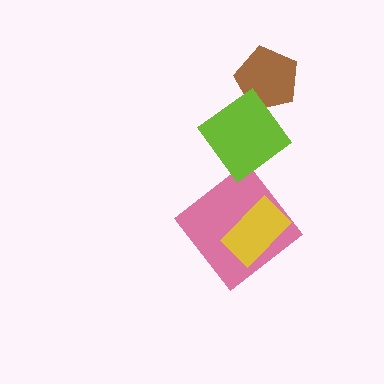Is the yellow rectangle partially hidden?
No, no other shape covers it.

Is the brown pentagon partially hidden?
Yes, it is partially covered by another shape.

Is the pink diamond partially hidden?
Yes, it is partially covered by another shape.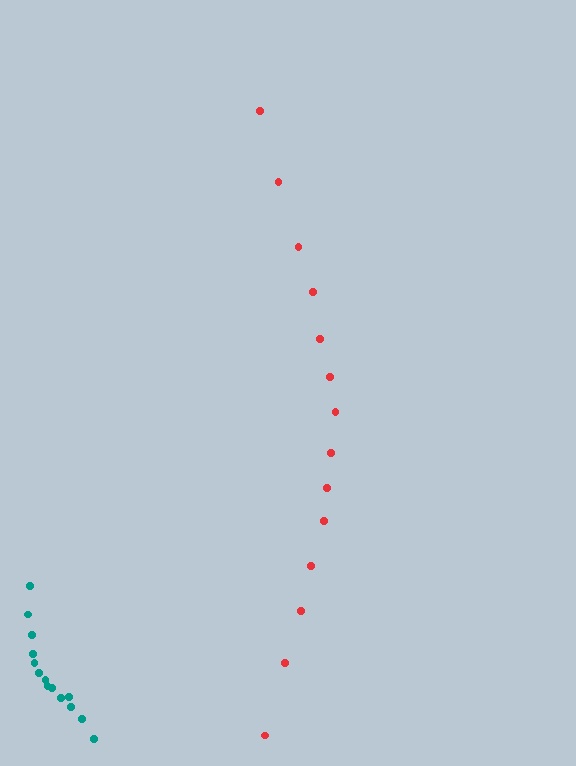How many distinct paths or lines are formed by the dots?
There are 2 distinct paths.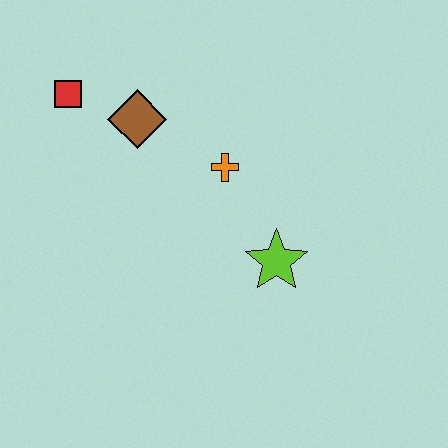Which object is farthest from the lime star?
The red square is farthest from the lime star.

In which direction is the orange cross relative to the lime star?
The orange cross is above the lime star.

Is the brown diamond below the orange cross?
No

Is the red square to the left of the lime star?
Yes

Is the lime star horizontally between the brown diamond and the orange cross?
No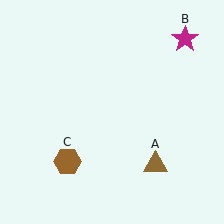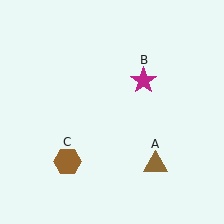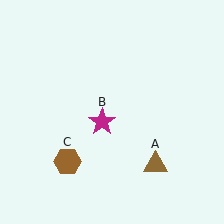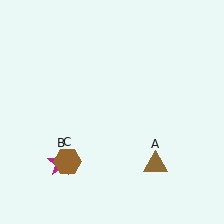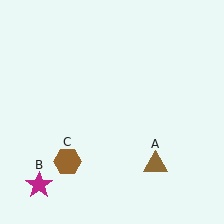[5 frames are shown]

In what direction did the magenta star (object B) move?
The magenta star (object B) moved down and to the left.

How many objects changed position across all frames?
1 object changed position: magenta star (object B).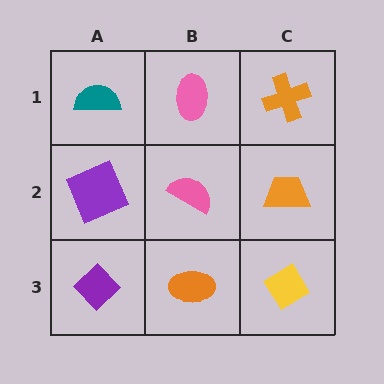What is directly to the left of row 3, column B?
A purple diamond.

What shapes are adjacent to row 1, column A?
A purple square (row 2, column A), a pink ellipse (row 1, column B).